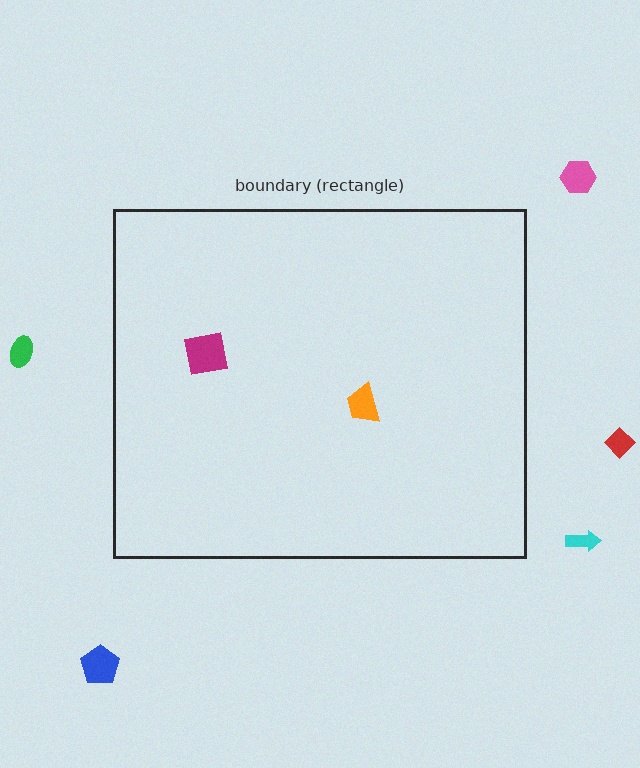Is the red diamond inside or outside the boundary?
Outside.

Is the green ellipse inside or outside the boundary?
Outside.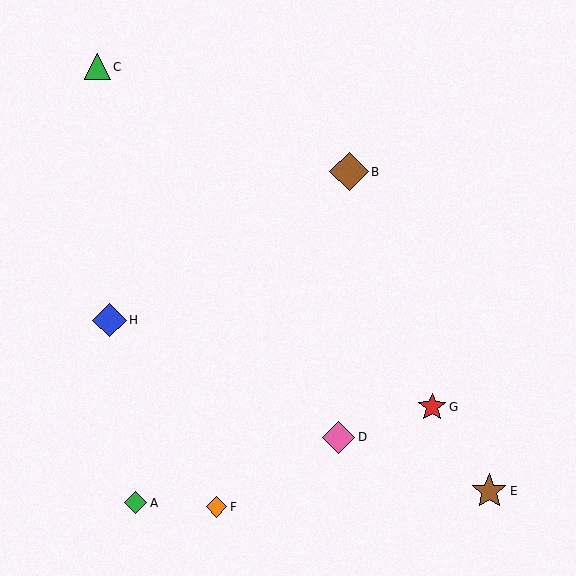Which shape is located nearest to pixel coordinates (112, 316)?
The blue diamond (labeled H) at (110, 320) is nearest to that location.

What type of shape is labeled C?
Shape C is a green triangle.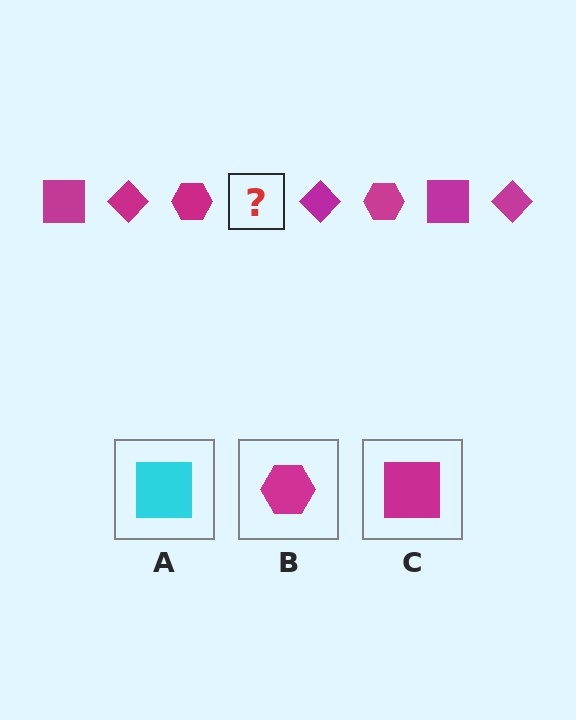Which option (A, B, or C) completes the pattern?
C.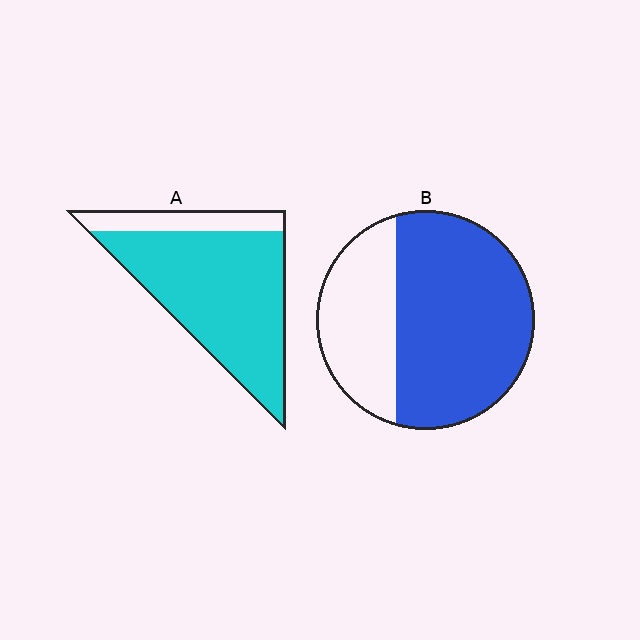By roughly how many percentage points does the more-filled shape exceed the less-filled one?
By roughly 15 percentage points (A over B).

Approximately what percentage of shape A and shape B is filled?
A is approximately 80% and B is approximately 65%.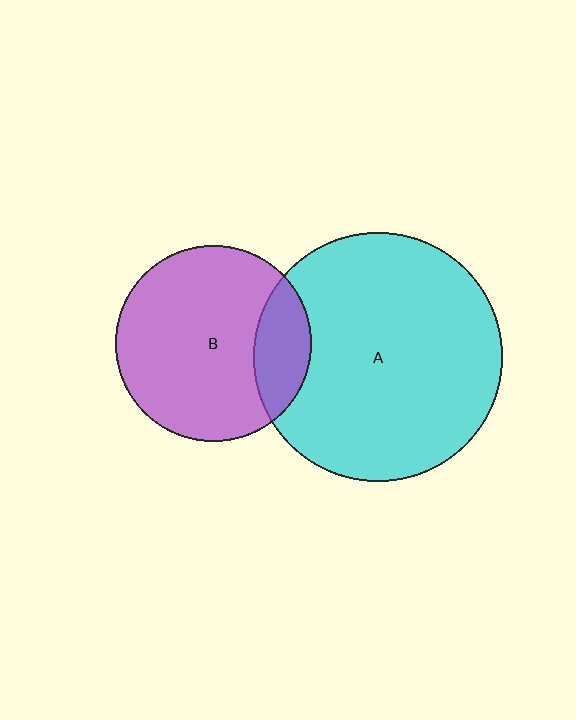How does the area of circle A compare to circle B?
Approximately 1.6 times.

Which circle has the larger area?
Circle A (cyan).